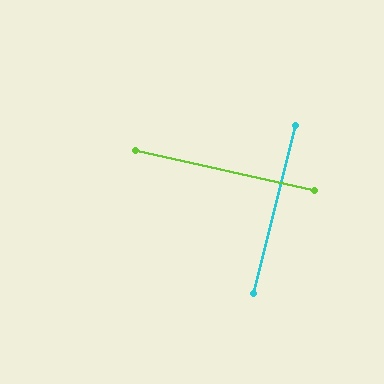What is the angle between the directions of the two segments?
Approximately 89 degrees.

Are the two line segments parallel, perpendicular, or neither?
Perpendicular — they meet at approximately 89°.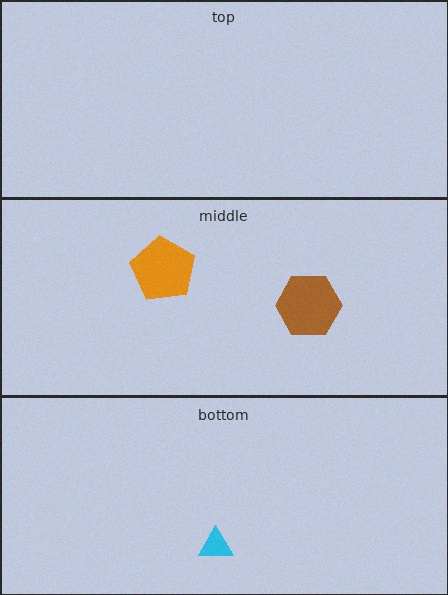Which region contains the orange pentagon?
The middle region.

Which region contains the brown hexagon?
The middle region.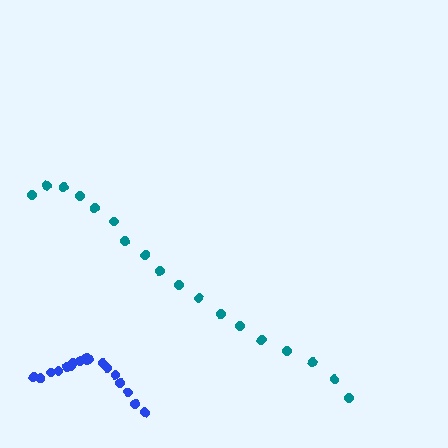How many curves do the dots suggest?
There are 2 distinct paths.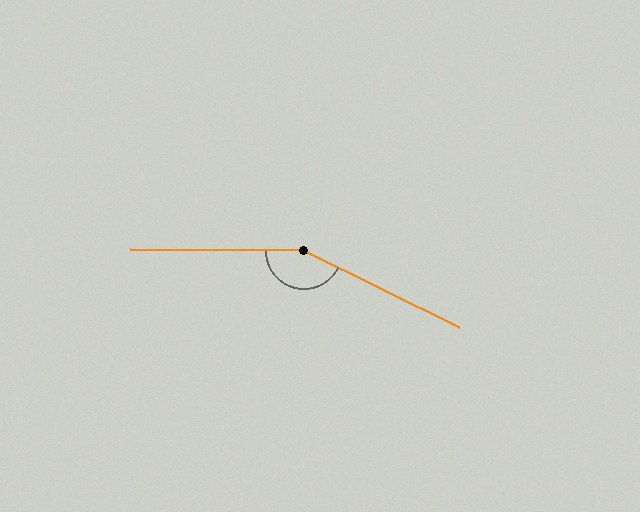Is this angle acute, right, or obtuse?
It is obtuse.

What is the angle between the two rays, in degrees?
Approximately 154 degrees.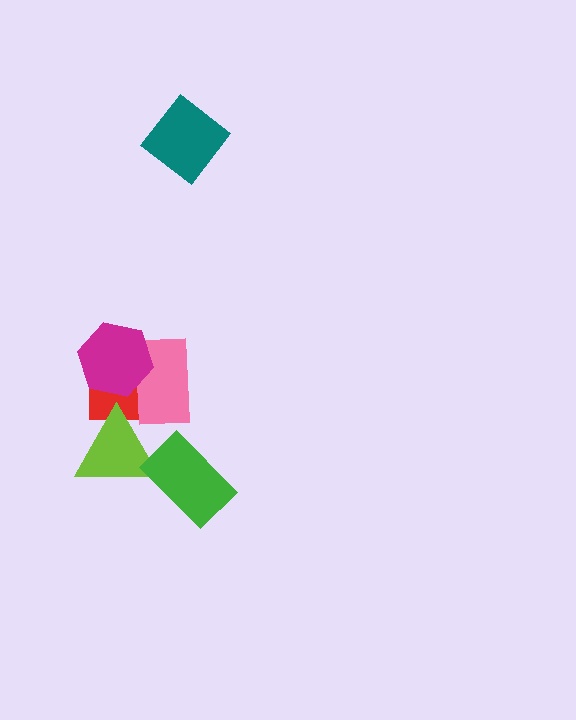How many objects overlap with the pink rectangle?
2 objects overlap with the pink rectangle.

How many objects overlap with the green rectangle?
1 object overlaps with the green rectangle.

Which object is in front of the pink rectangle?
The magenta hexagon is in front of the pink rectangle.